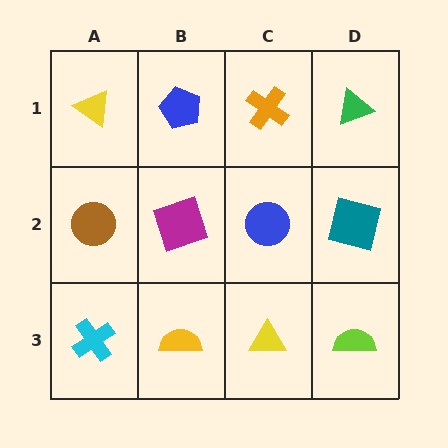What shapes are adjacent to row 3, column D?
A teal square (row 2, column D), a yellow triangle (row 3, column C).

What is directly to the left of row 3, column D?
A yellow triangle.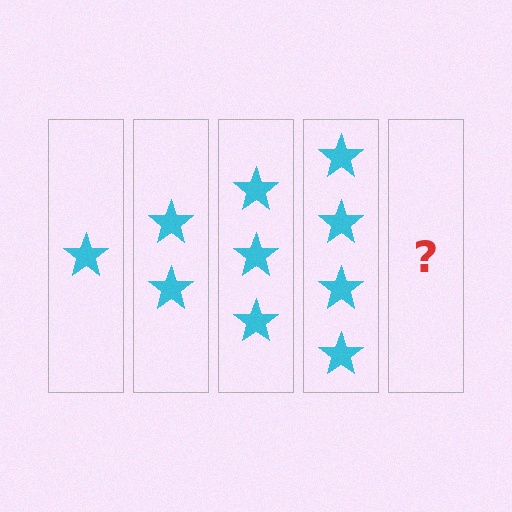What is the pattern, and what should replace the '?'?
The pattern is that each step adds one more star. The '?' should be 5 stars.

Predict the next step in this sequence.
The next step is 5 stars.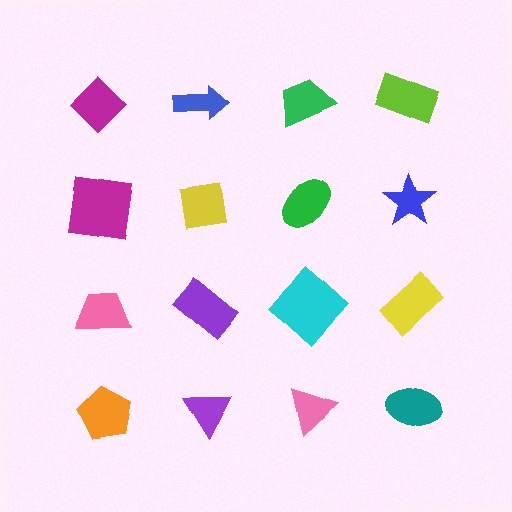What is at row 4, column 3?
A pink triangle.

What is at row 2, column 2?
A yellow square.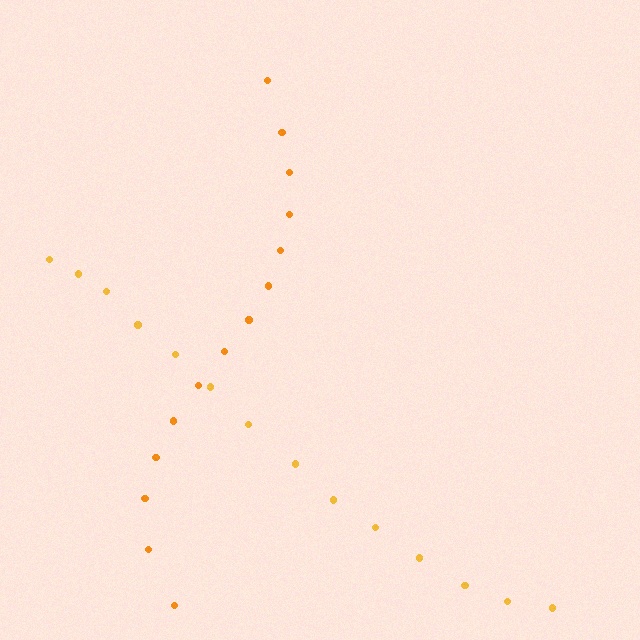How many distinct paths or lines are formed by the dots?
There are 2 distinct paths.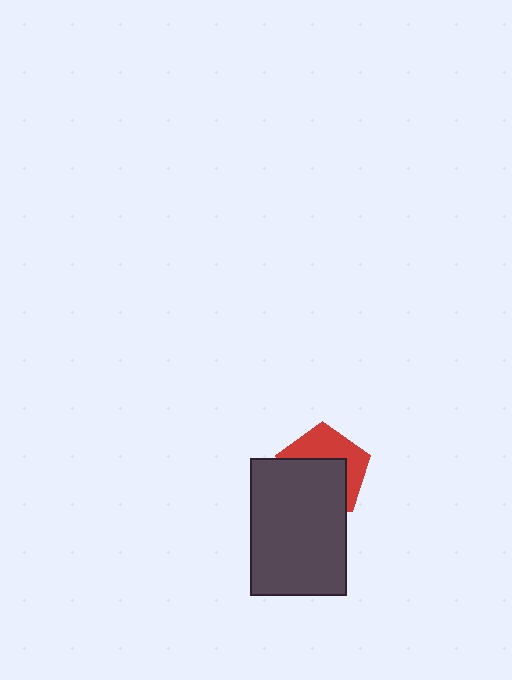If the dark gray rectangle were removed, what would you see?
You would see the complete red pentagon.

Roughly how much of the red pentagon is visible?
A small part of it is visible (roughly 43%).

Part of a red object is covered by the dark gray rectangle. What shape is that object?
It is a pentagon.